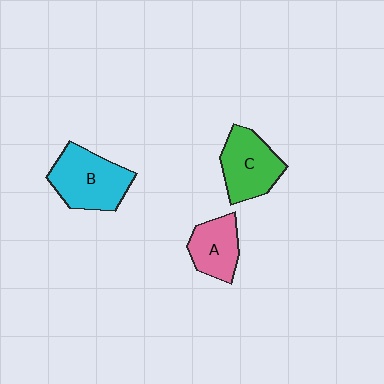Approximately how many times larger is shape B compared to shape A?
Approximately 1.5 times.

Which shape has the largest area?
Shape B (cyan).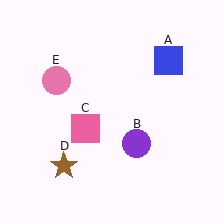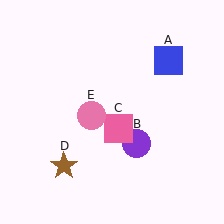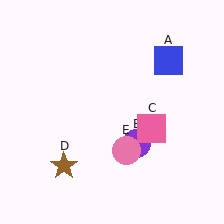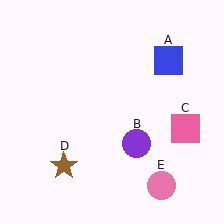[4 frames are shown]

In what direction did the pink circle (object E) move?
The pink circle (object E) moved down and to the right.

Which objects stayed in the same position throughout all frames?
Blue square (object A) and purple circle (object B) and brown star (object D) remained stationary.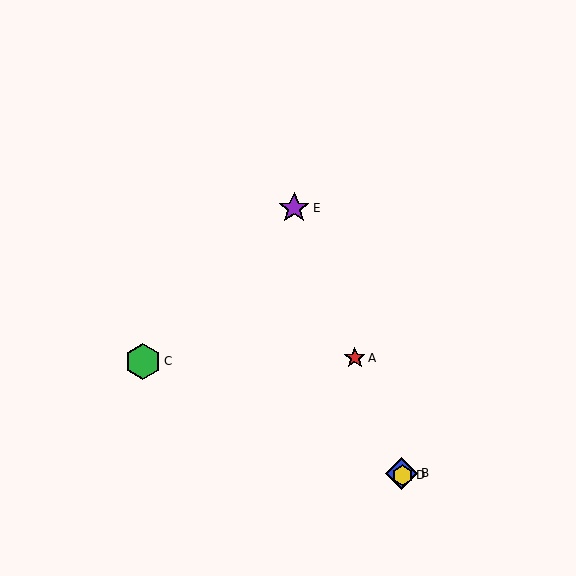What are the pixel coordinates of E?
Object E is at (294, 208).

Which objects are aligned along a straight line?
Objects A, B, D, E are aligned along a straight line.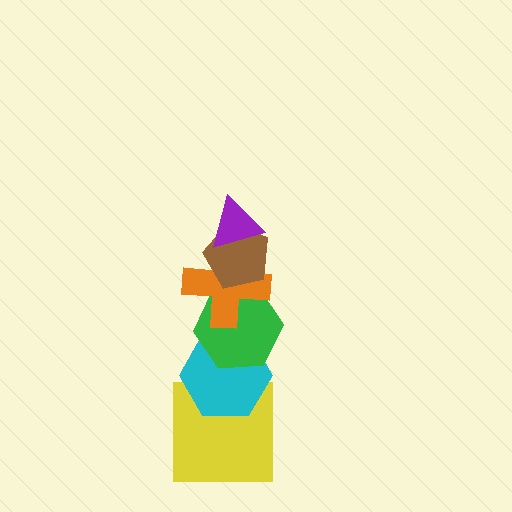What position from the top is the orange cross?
The orange cross is 3rd from the top.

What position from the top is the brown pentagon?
The brown pentagon is 2nd from the top.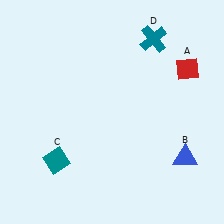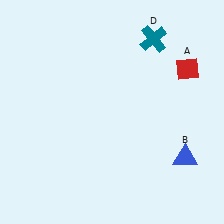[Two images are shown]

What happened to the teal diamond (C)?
The teal diamond (C) was removed in Image 2. It was in the bottom-left area of Image 1.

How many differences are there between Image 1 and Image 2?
There is 1 difference between the two images.